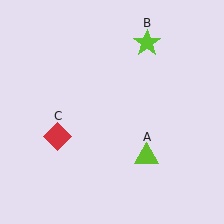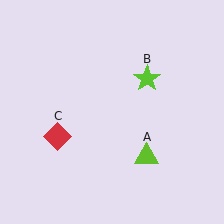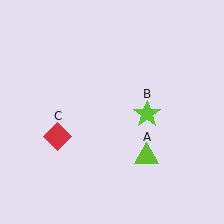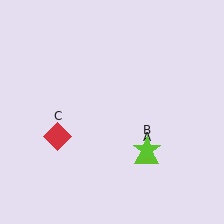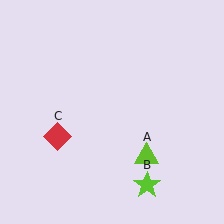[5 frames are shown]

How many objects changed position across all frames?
1 object changed position: lime star (object B).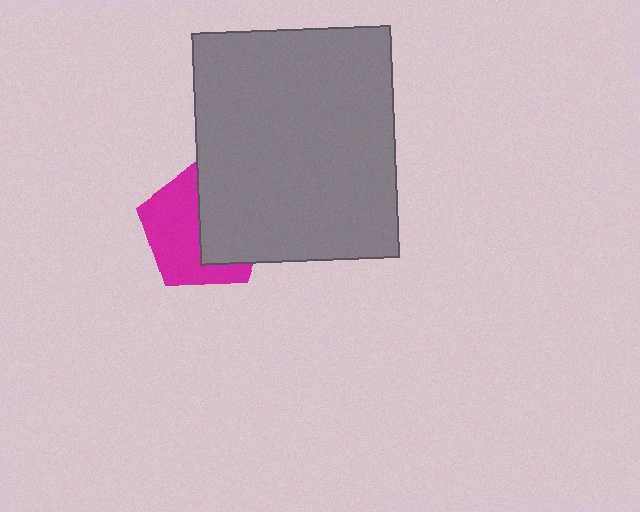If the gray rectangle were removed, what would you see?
You would see the complete magenta pentagon.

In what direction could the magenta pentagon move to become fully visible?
The magenta pentagon could move left. That would shift it out from behind the gray rectangle entirely.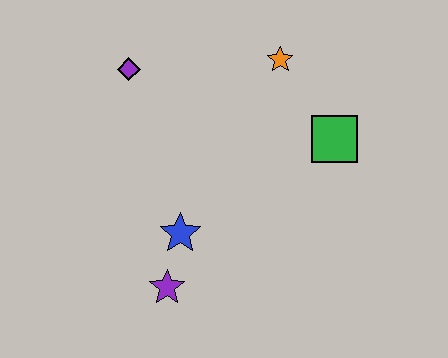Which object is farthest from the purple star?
The orange star is farthest from the purple star.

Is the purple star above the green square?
No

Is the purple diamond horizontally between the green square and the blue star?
No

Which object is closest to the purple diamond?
The orange star is closest to the purple diamond.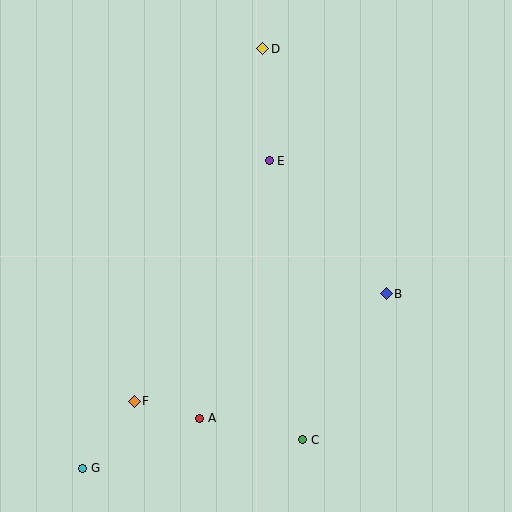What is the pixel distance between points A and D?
The distance between A and D is 375 pixels.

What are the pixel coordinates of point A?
Point A is at (200, 418).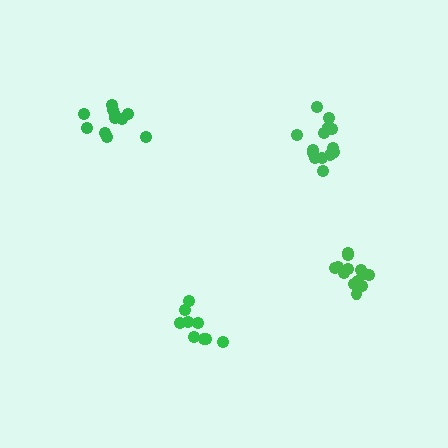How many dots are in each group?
Group 1: 11 dots, Group 2: 14 dots, Group 3: 9 dots, Group 4: 14 dots (48 total).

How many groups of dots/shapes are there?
There are 4 groups.